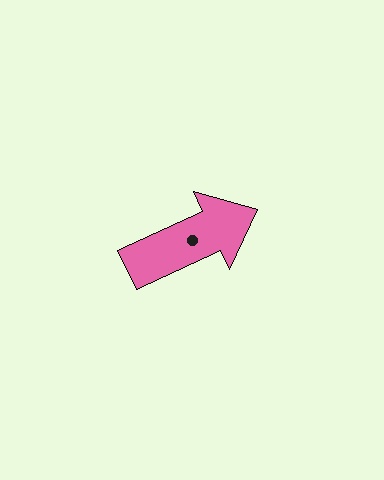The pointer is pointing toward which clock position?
Roughly 2 o'clock.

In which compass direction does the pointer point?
Northeast.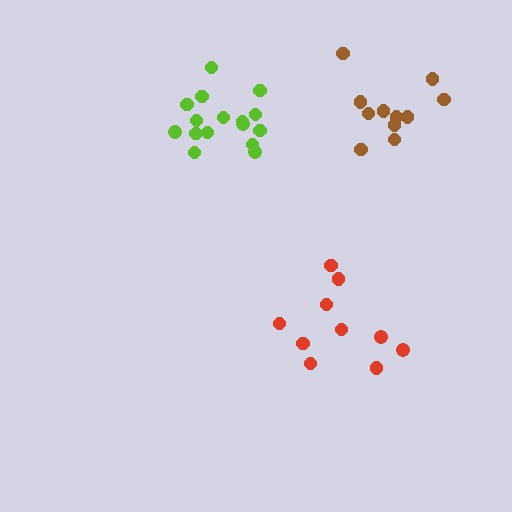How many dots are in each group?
Group 1: 10 dots, Group 2: 11 dots, Group 3: 16 dots (37 total).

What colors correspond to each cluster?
The clusters are colored: red, brown, lime.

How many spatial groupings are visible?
There are 3 spatial groupings.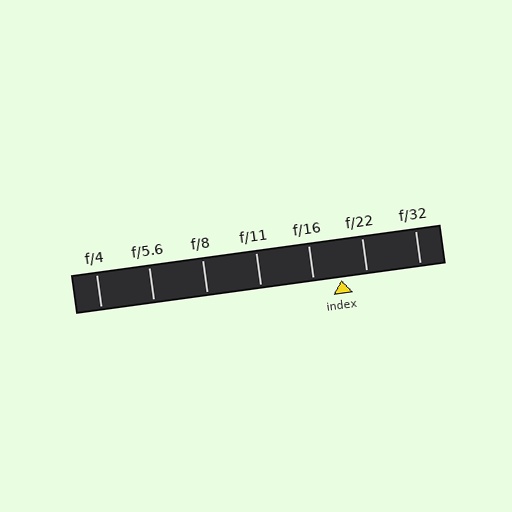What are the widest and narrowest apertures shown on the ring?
The widest aperture shown is f/4 and the narrowest is f/32.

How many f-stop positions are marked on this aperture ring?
There are 7 f-stop positions marked.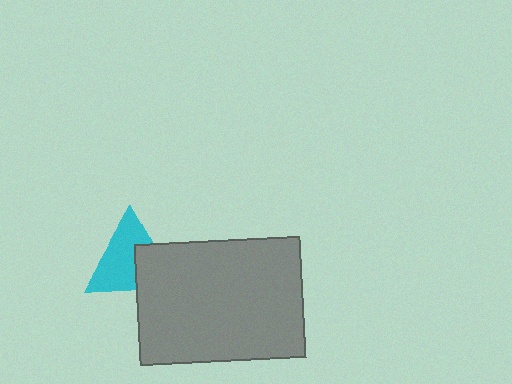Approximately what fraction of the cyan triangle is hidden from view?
Roughly 36% of the cyan triangle is hidden behind the gray rectangle.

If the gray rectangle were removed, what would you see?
You would see the complete cyan triangle.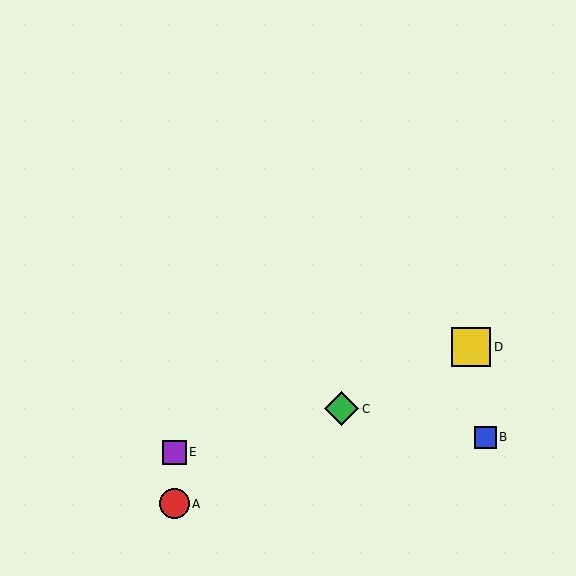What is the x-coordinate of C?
Object C is at x≈341.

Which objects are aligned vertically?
Objects A, E are aligned vertically.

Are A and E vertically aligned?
Yes, both are at x≈174.